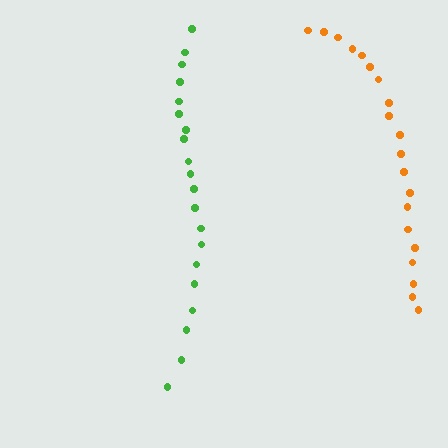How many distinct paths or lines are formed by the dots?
There are 2 distinct paths.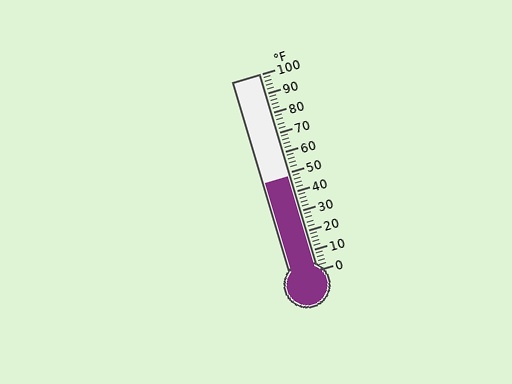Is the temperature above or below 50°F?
The temperature is below 50°F.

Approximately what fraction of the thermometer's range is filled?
The thermometer is filled to approximately 50% of its range.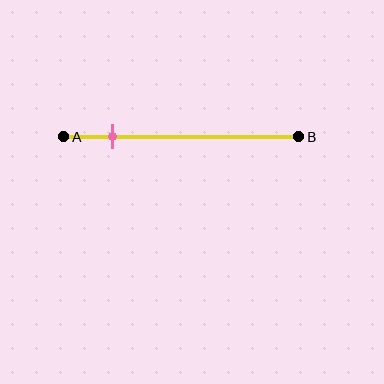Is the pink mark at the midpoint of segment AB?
No, the mark is at about 20% from A, not at the 50% midpoint.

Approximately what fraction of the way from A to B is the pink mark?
The pink mark is approximately 20% of the way from A to B.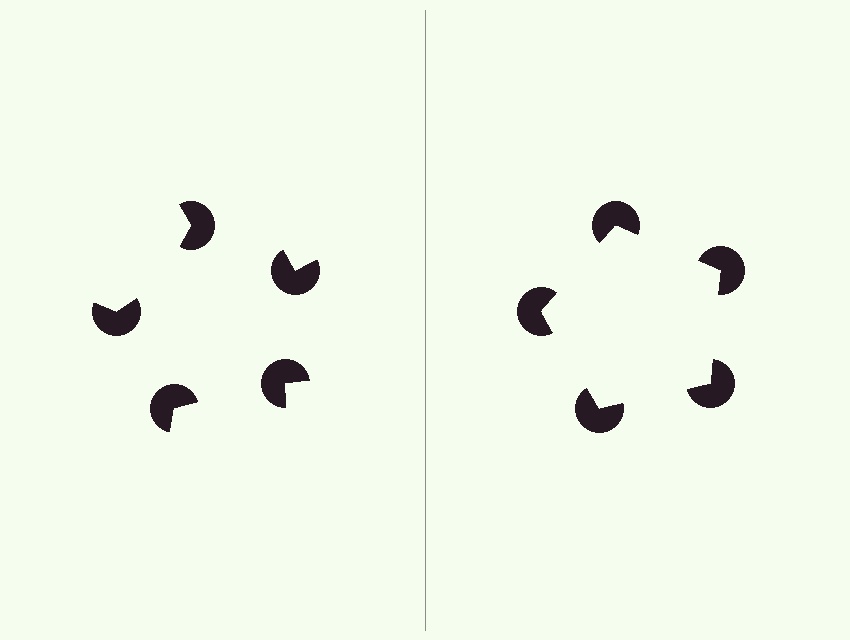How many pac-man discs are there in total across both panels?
10 — 5 on each side.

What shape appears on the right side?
An illusory pentagon.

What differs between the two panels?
The pac-man discs are positioned identically on both sides; only the wedge orientations differ. On the right they align to a pentagon; on the left they are misaligned.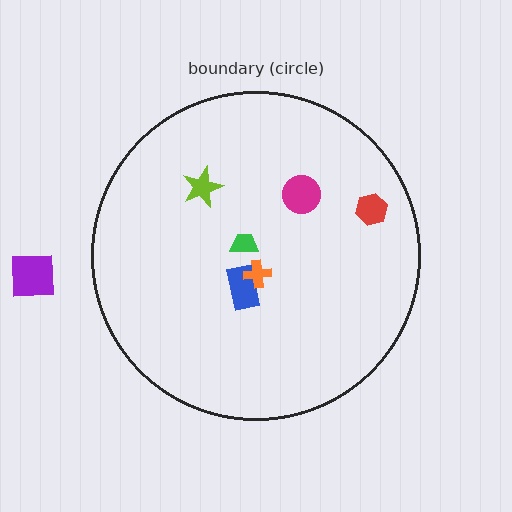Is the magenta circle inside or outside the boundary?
Inside.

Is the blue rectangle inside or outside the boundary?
Inside.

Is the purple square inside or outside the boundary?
Outside.